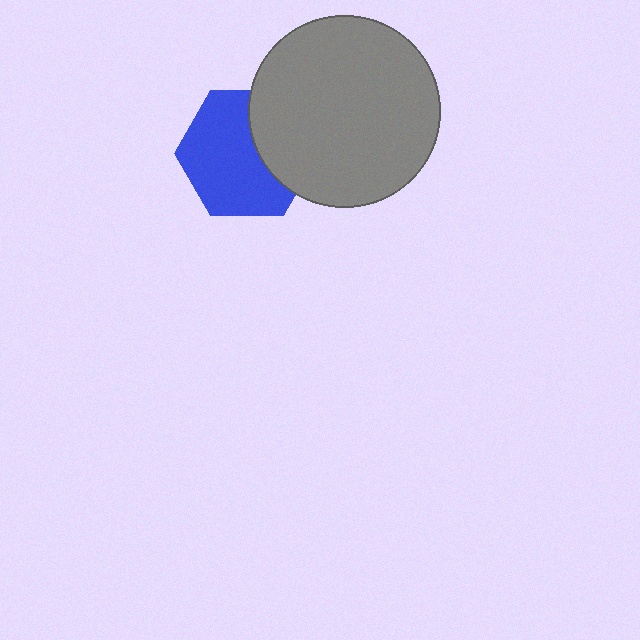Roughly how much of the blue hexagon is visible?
Most of it is visible (roughly 66%).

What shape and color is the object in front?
The object in front is a gray circle.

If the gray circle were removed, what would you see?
You would see the complete blue hexagon.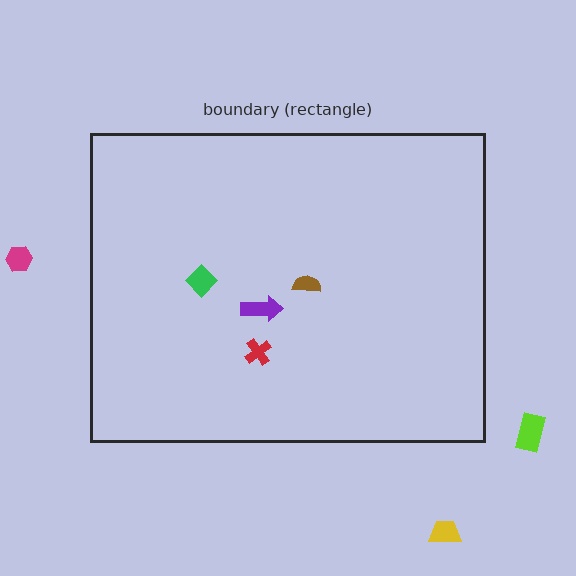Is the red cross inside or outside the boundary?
Inside.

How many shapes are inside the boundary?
4 inside, 3 outside.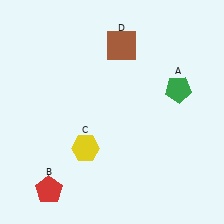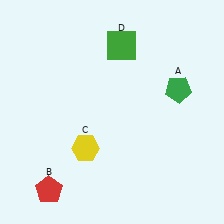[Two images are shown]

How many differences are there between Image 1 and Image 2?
There is 1 difference between the two images.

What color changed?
The square (D) changed from brown in Image 1 to green in Image 2.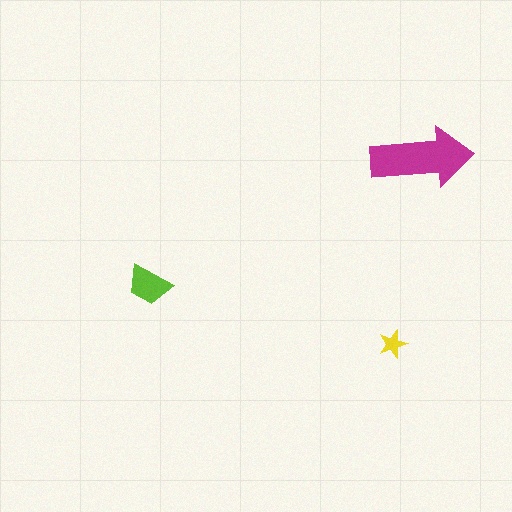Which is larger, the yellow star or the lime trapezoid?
The lime trapezoid.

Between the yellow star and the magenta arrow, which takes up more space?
The magenta arrow.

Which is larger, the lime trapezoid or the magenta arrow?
The magenta arrow.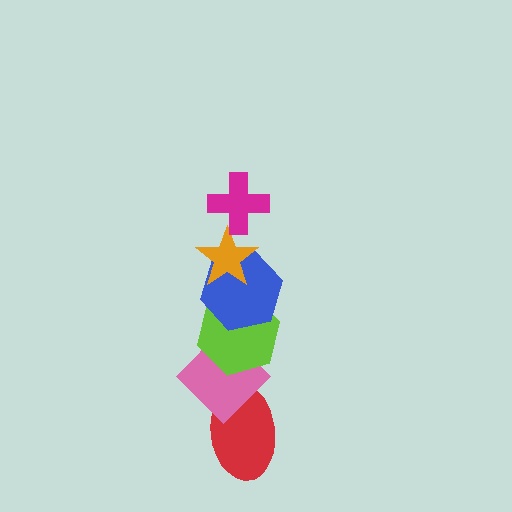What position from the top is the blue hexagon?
The blue hexagon is 3rd from the top.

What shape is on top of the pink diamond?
The lime hexagon is on top of the pink diamond.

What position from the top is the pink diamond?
The pink diamond is 5th from the top.